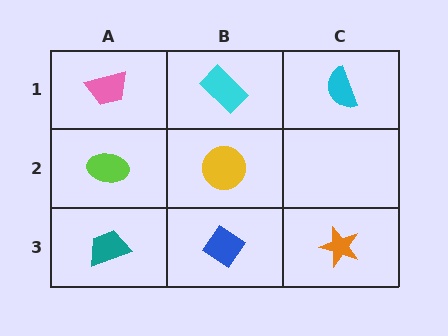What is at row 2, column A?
A lime ellipse.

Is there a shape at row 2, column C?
No, that cell is empty.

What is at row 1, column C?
A cyan semicircle.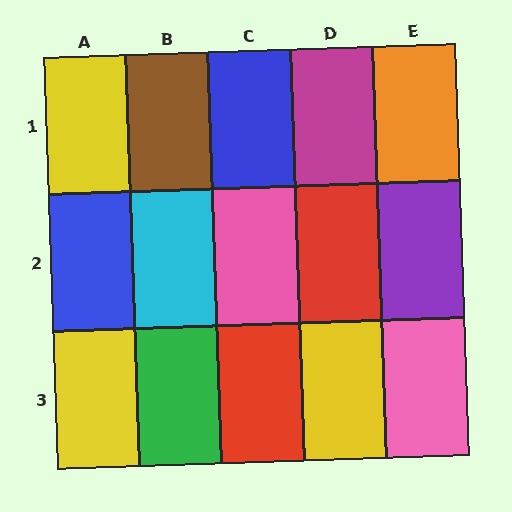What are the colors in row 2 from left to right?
Blue, cyan, pink, red, purple.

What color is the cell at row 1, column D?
Magenta.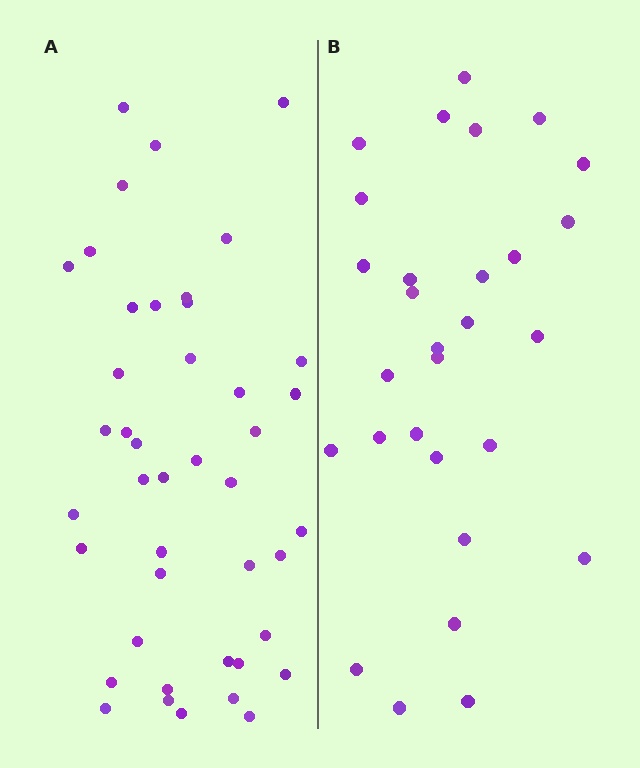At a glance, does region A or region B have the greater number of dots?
Region A (the left region) has more dots.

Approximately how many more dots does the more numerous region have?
Region A has approximately 15 more dots than region B.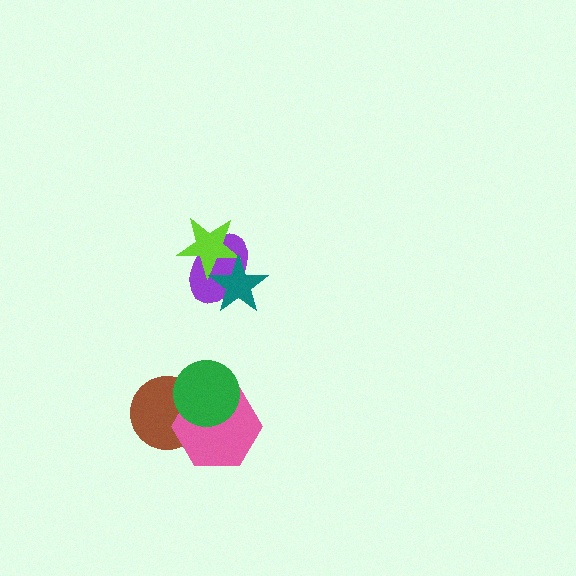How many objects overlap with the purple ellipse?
2 objects overlap with the purple ellipse.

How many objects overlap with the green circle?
2 objects overlap with the green circle.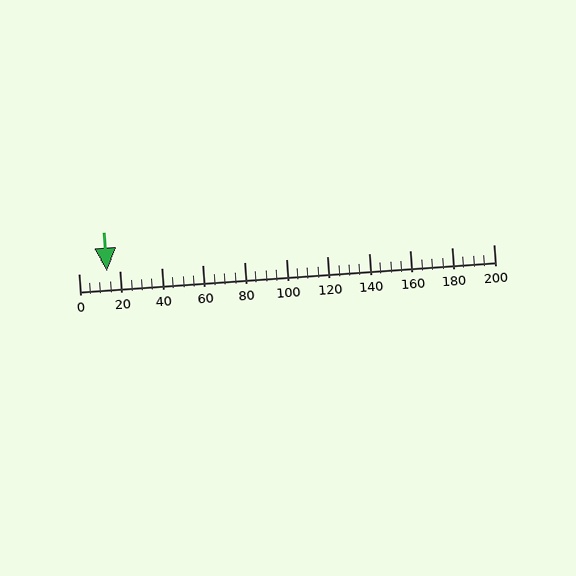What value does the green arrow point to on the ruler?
The green arrow points to approximately 14.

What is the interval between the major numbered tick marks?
The major tick marks are spaced 20 units apart.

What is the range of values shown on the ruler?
The ruler shows values from 0 to 200.